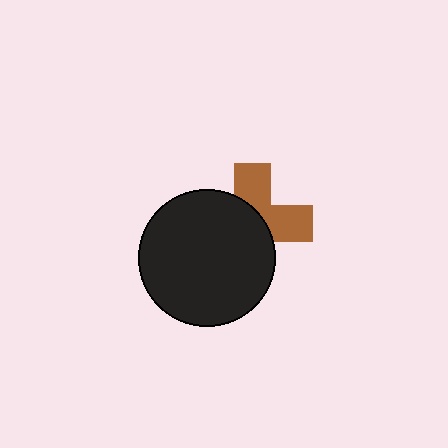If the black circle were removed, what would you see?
You would see the complete brown cross.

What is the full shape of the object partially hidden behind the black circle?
The partially hidden object is a brown cross.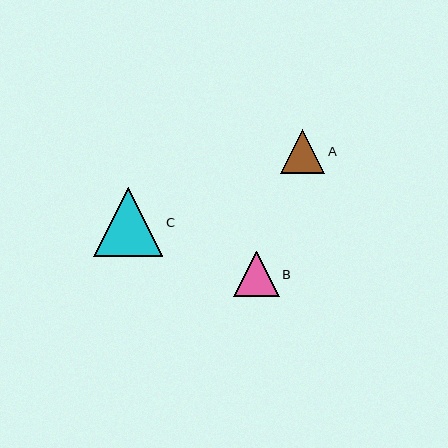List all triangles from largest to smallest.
From largest to smallest: C, B, A.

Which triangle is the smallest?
Triangle A is the smallest with a size of approximately 44 pixels.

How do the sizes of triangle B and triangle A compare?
Triangle B and triangle A are approximately the same size.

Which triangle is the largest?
Triangle C is the largest with a size of approximately 69 pixels.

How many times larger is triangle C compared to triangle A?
Triangle C is approximately 1.6 times the size of triangle A.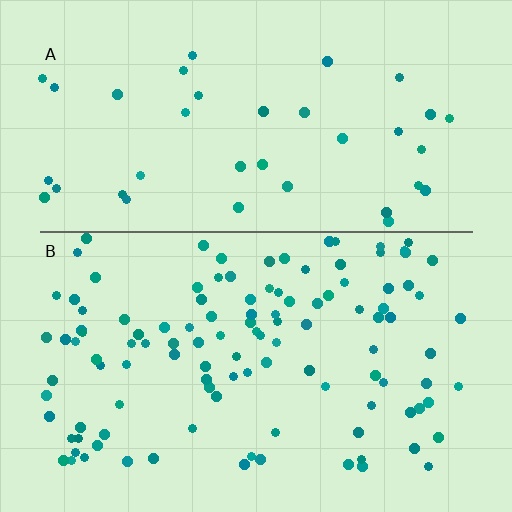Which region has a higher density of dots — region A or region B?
B (the bottom).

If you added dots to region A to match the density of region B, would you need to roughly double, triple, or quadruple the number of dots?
Approximately triple.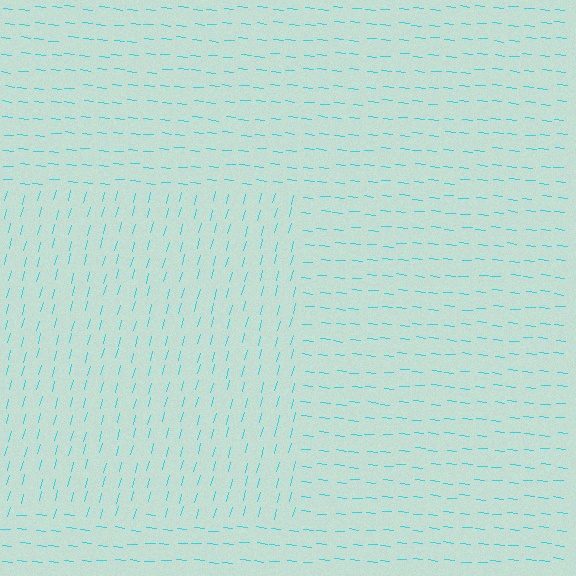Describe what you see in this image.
The image is filled with small cyan line segments. A rectangle region in the image has lines oriented differently from the surrounding lines, creating a visible texture boundary.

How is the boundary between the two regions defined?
The boundary is defined purely by a change in line orientation (approximately 81 degrees difference). All lines are the same color and thickness.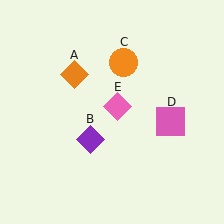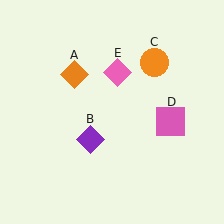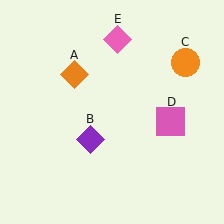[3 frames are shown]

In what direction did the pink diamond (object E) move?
The pink diamond (object E) moved up.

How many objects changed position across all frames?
2 objects changed position: orange circle (object C), pink diamond (object E).